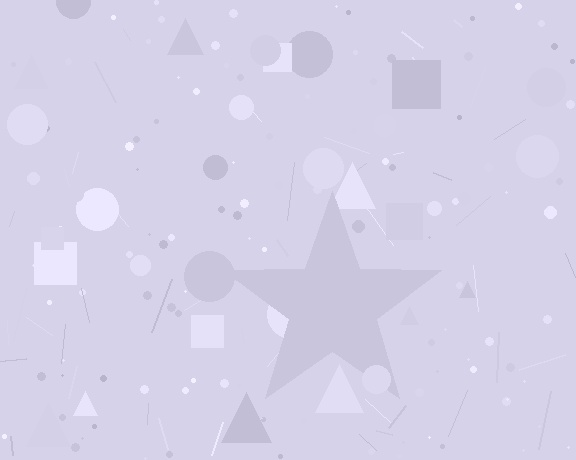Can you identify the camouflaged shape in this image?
The camouflaged shape is a star.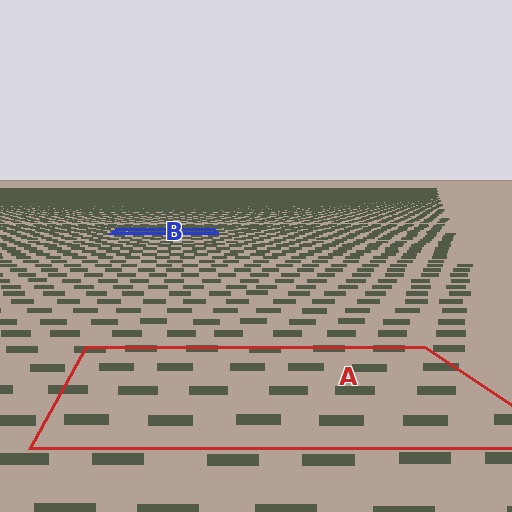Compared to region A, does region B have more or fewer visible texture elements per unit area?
Region B has more texture elements per unit area — they are packed more densely because it is farther away.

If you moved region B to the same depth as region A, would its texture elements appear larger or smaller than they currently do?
They would appear larger. At a closer depth, the same texture elements are projected at a bigger on-screen size.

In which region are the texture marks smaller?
The texture marks are smaller in region B, because it is farther away.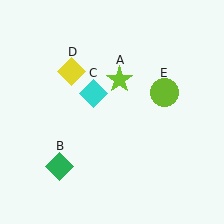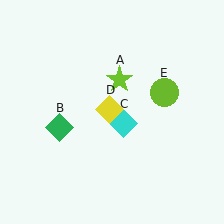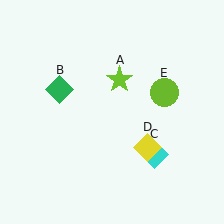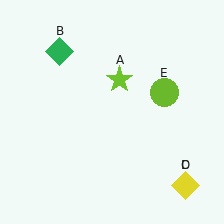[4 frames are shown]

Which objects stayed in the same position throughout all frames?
Lime star (object A) and lime circle (object E) remained stationary.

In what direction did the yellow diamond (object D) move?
The yellow diamond (object D) moved down and to the right.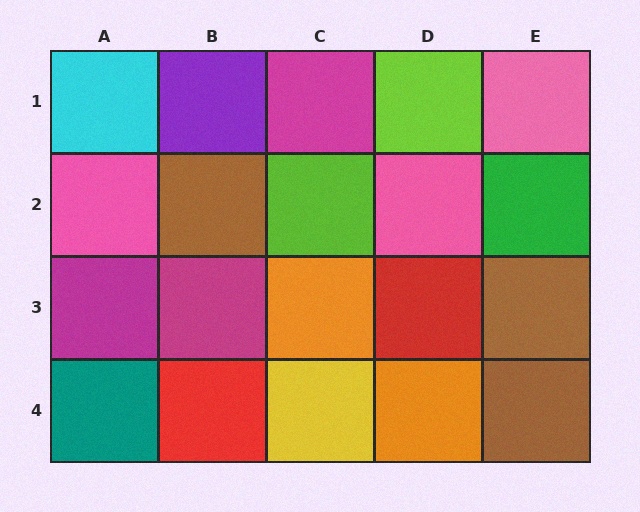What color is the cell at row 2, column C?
Lime.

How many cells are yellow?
1 cell is yellow.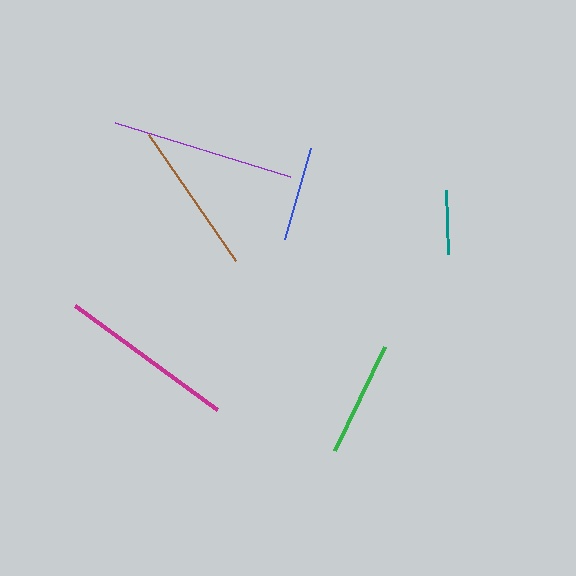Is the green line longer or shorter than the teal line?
The green line is longer than the teal line.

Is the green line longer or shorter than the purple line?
The purple line is longer than the green line.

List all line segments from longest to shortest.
From longest to shortest: purple, magenta, brown, green, blue, teal.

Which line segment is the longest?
The purple line is the longest at approximately 184 pixels.